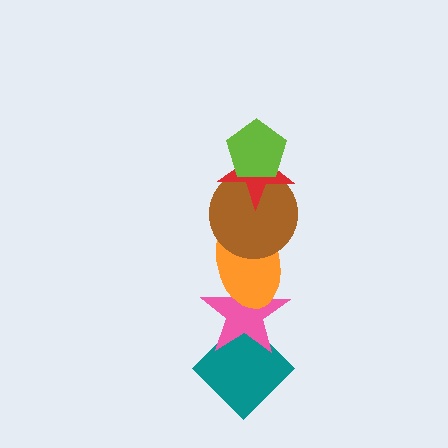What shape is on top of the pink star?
The orange ellipse is on top of the pink star.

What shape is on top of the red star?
The lime pentagon is on top of the red star.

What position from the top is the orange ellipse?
The orange ellipse is 4th from the top.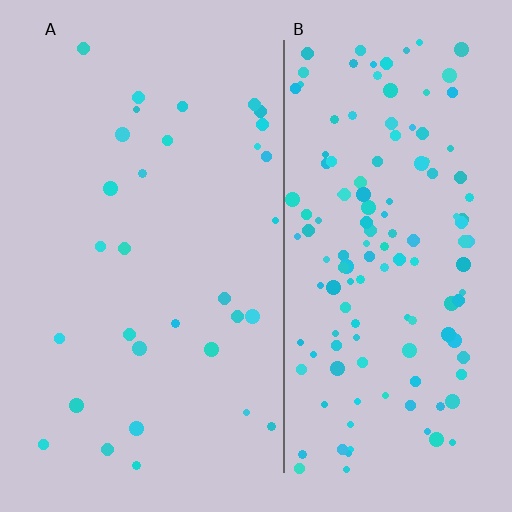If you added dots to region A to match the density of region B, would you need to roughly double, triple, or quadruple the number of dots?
Approximately quadruple.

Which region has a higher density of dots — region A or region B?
B (the right).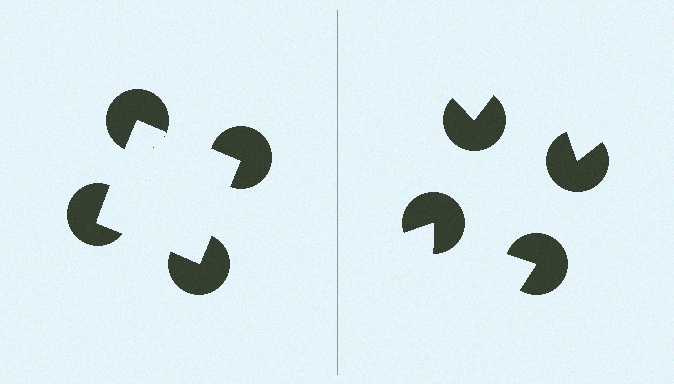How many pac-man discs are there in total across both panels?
8 — 4 on each side.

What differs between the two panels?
The pac-man discs are positioned identically on both sides; only the wedge orientations differ. On the left they align to a square; on the right they are misaligned.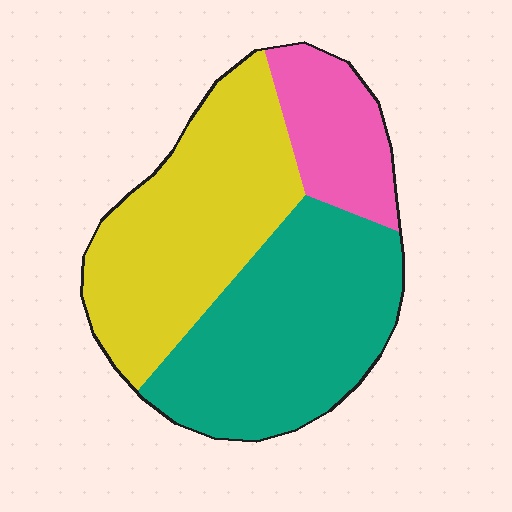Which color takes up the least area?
Pink, at roughly 15%.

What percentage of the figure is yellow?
Yellow covers 41% of the figure.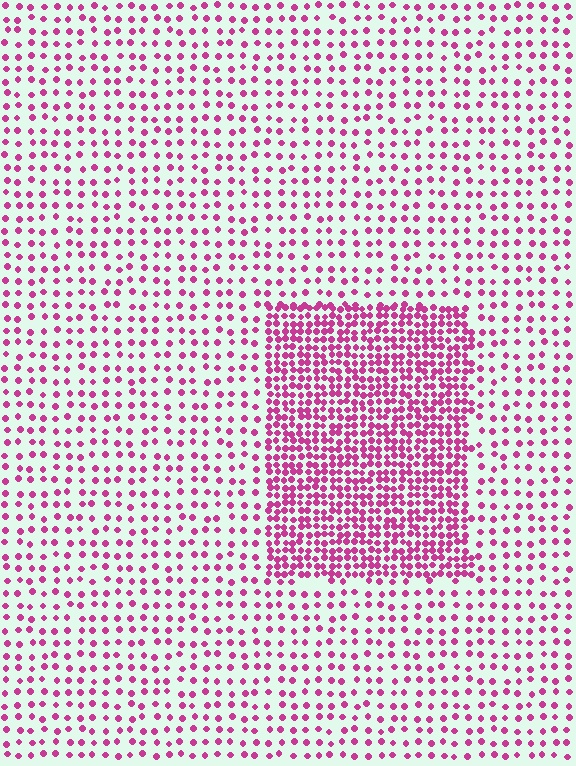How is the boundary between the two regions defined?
The boundary is defined by a change in element density (approximately 2.6x ratio). All elements are the same color, size, and shape.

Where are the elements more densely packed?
The elements are more densely packed inside the rectangle boundary.